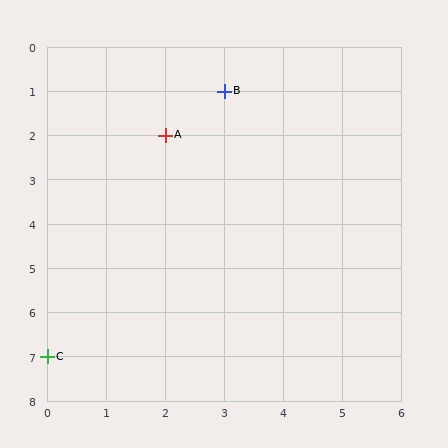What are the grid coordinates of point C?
Point C is at grid coordinates (0, 7).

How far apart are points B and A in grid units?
Points B and A are 1 column and 1 row apart (about 1.4 grid units diagonally).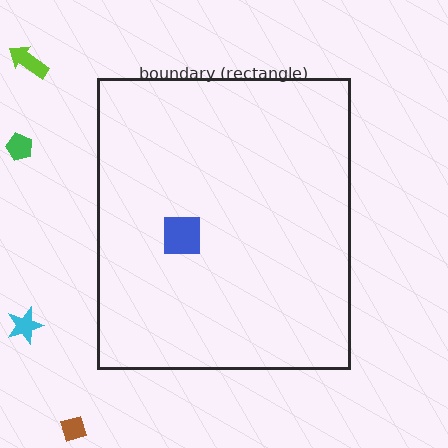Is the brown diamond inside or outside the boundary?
Outside.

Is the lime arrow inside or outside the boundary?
Outside.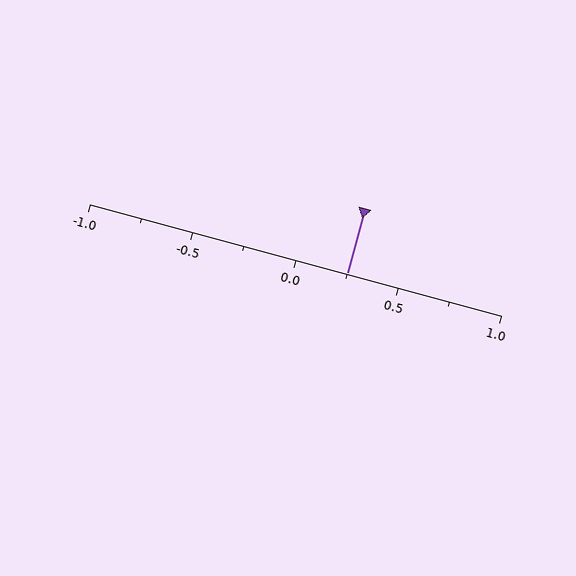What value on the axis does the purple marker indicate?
The marker indicates approximately 0.25.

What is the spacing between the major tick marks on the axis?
The major ticks are spaced 0.5 apart.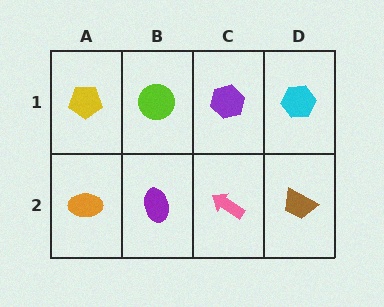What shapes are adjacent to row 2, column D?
A cyan hexagon (row 1, column D), a pink arrow (row 2, column C).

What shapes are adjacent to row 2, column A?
A yellow pentagon (row 1, column A), a purple ellipse (row 2, column B).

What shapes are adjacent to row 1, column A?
An orange ellipse (row 2, column A), a lime circle (row 1, column B).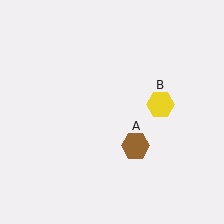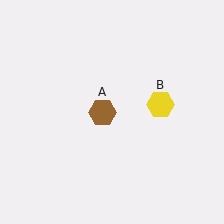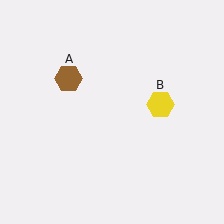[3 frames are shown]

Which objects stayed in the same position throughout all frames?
Yellow hexagon (object B) remained stationary.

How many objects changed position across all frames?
1 object changed position: brown hexagon (object A).